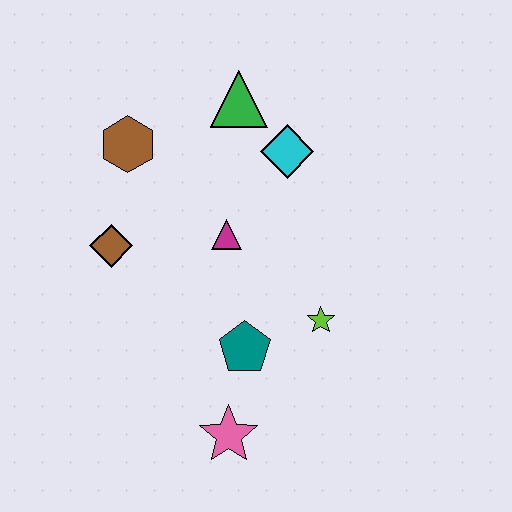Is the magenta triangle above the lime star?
Yes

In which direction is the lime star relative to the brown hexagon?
The lime star is to the right of the brown hexagon.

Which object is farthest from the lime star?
The brown hexagon is farthest from the lime star.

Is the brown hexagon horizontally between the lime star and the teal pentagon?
No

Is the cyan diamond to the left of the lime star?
Yes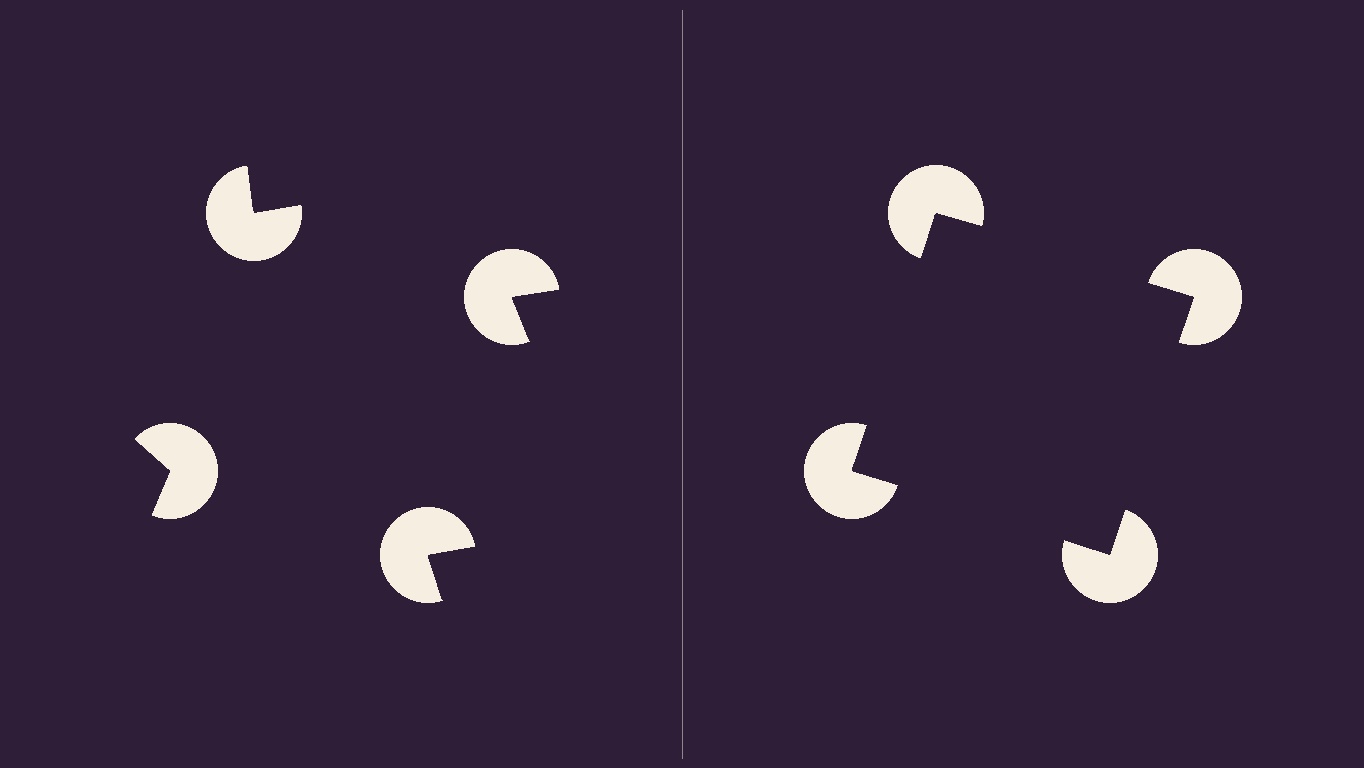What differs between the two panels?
The pac-man discs are positioned identically on both sides; only the wedge orientations differ. On the right they align to a square; on the left they are misaligned.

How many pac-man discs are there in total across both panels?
8 — 4 on each side.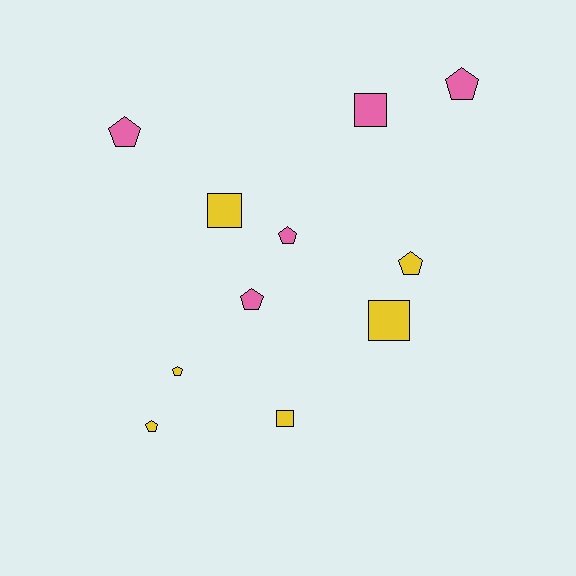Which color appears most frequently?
Yellow, with 6 objects.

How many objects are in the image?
There are 11 objects.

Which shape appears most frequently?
Pentagon, with 7 objects.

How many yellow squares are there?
There are 3 yellow squares.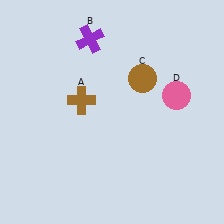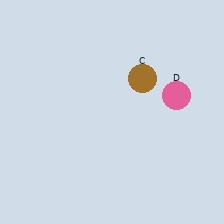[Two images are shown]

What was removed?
The purple cross (B), the brown cross (A) were removed in Image 2.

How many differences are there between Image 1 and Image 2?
There are 2 differences between the two images.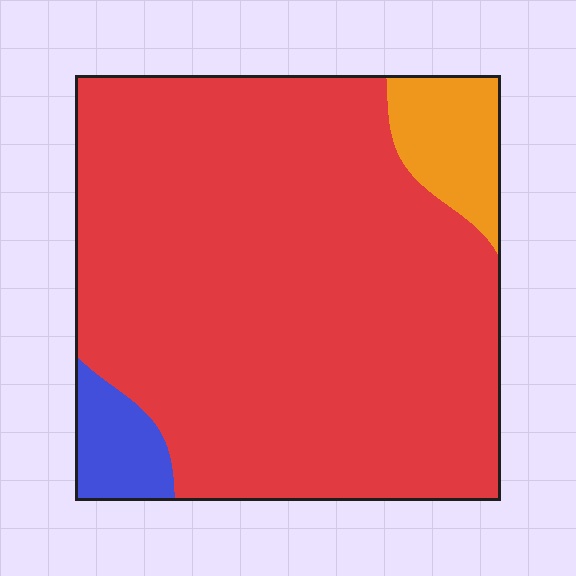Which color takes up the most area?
Red, at roughly 85%.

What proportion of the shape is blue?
Blue covers roughly 5% of the shape.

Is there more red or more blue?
Red.